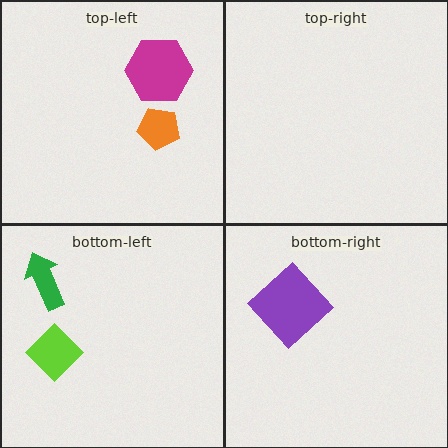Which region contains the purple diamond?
The bottom-right region.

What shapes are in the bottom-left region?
The green arrow, the lime diamond.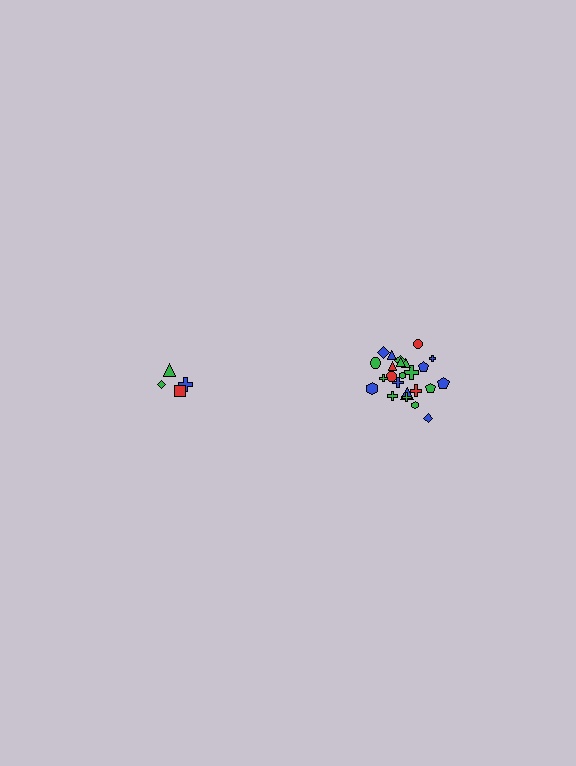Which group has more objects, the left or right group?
The right group.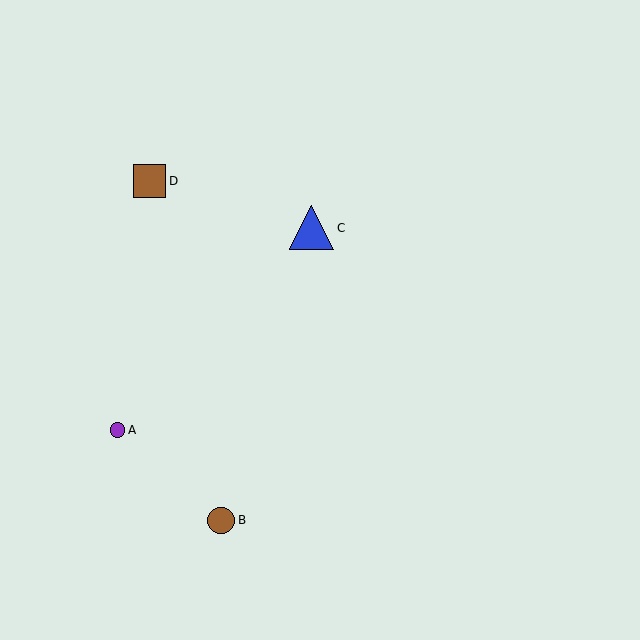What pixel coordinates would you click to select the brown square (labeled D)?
Click at (150, 181) to select the brown square D.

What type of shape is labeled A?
Shape A is a purple circle.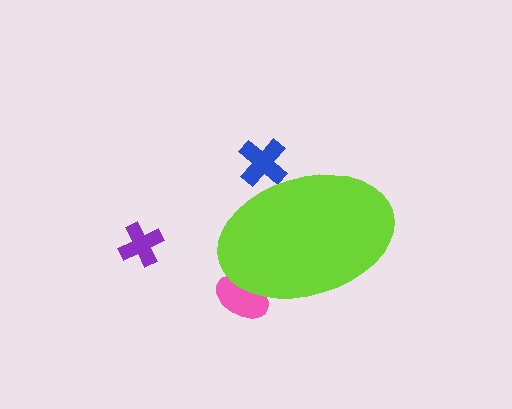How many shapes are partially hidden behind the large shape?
2 shapes are partially hidden.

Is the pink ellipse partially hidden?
Yes, the pink ellipse is partially hidden behind the lime ellipse.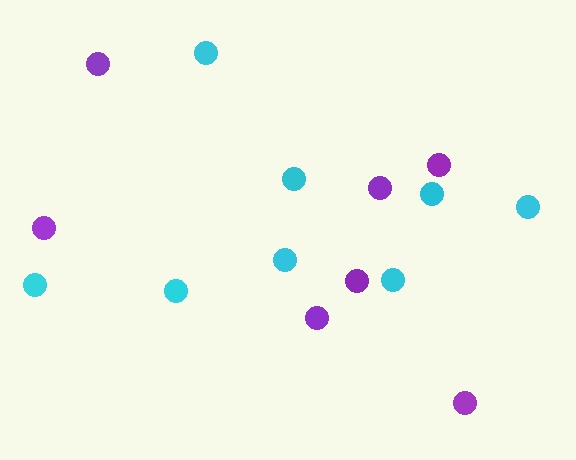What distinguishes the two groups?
There are 2 groups: one group of cyan circles (8) and one group of purple circles (7).